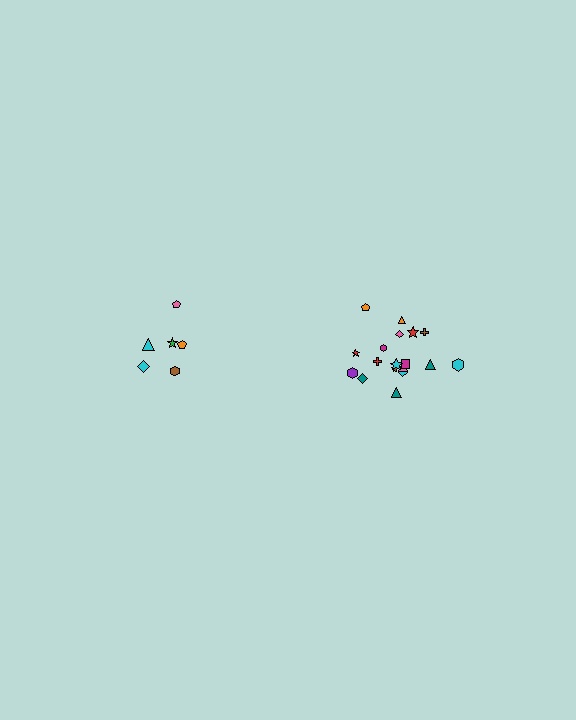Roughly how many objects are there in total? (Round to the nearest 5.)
Roughly 25 objects in total.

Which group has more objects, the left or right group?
The right group.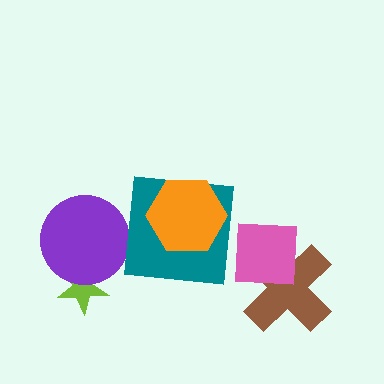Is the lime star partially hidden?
Yes, it is partially covered by another shape.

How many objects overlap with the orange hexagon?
1 object overlaps with the orange hexagon.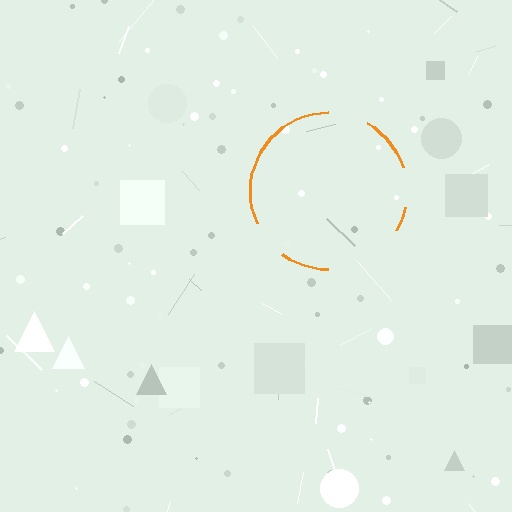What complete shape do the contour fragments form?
The contour fragments form a circle.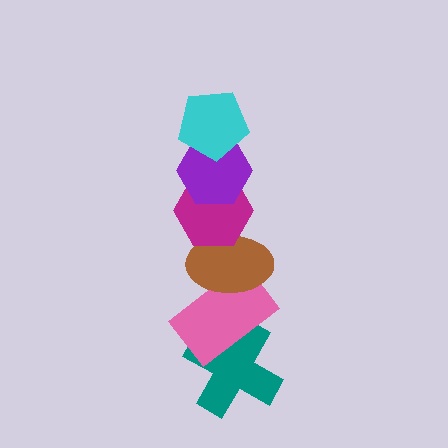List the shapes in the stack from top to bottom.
From top to bottom: the cyan pentagon, the purple hexagon, the magenta hexagon, the brown ellipse, the pink rectangle, the teal cross.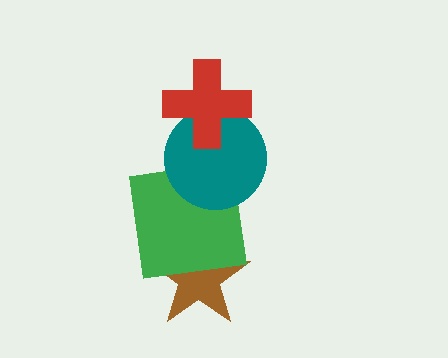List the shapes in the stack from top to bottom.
From top to bottom: the red cross, the teal circle, the green square, the brown star.